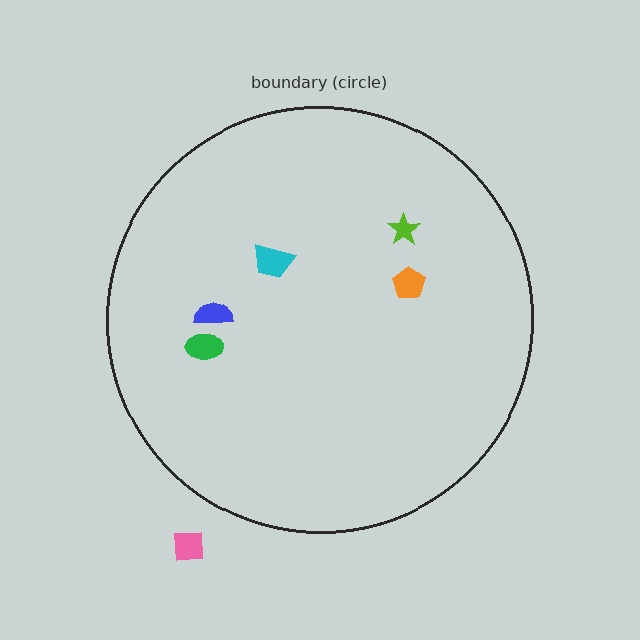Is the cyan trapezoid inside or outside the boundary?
Inside.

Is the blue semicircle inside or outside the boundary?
Inside.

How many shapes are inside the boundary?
5 inside, 1 outside.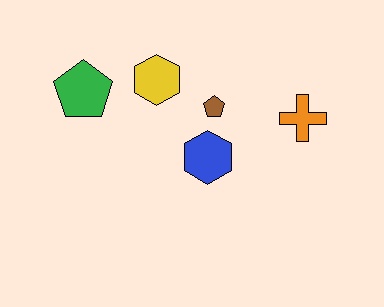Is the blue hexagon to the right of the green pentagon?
Yes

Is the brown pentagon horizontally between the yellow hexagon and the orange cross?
Yes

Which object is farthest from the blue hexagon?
The green pentagon is farthest from the blue hexagon.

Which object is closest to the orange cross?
The brown pentagon is closest to the orange cross.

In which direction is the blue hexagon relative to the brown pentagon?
The blue hexagon is below the brown pentagon.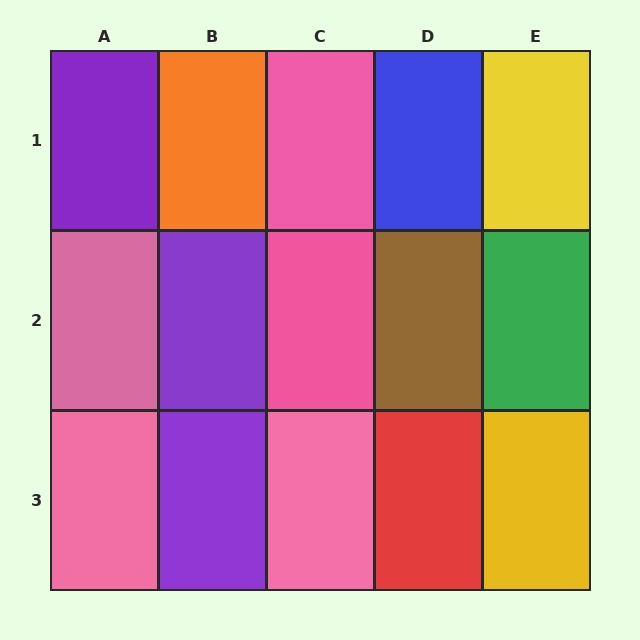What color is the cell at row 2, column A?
Pink.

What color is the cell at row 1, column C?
Pink.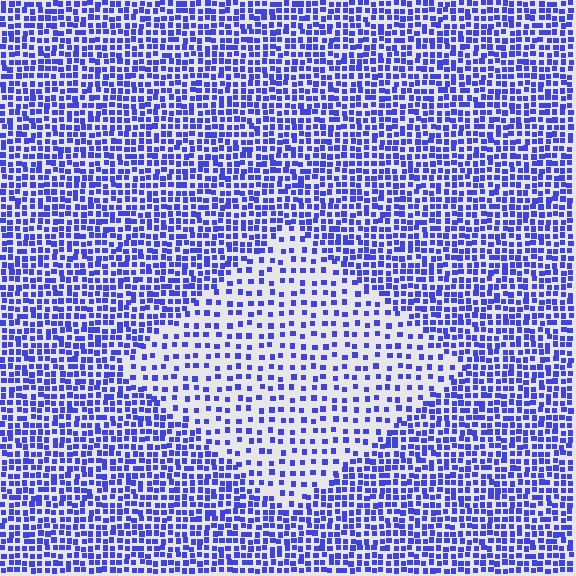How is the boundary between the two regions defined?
The boundary is defined by a change in element density (approximately 2.1x ratio). All elements are the same color, size, and shape.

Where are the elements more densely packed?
The elements are more densely packed outside the diamond boundary.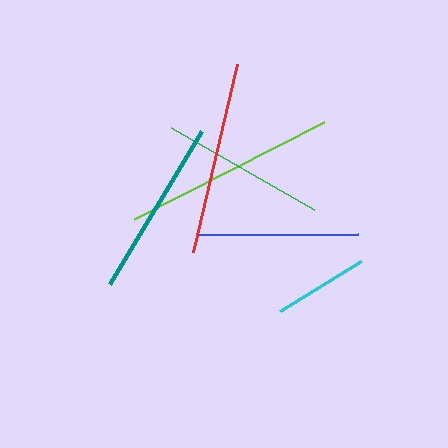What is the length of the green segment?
The green segment is approximately 165 pixels long.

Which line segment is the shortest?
The cyan line is the shortest at approximately 95 pixels.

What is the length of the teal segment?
The teal segment is approximately 179 pixels long.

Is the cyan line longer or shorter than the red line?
The red line is longer than the cyan line.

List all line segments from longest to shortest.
From longest to shortest: lime, red, teal, green, blue, cyan.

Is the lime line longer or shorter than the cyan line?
The lime line is longer than the cyan line.